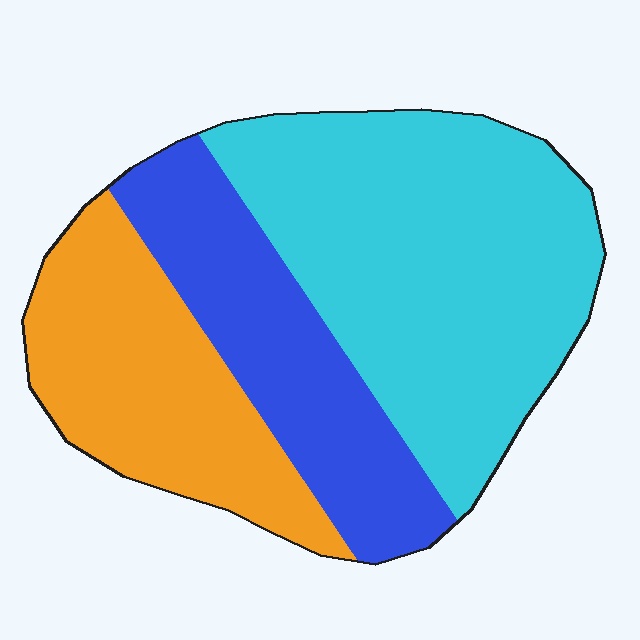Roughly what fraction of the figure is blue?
Blue takes up about one quarter (1/4) of the figure.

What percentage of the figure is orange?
Orange covers roughly 25% of the figure.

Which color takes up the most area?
Cyan, at roughly 50%.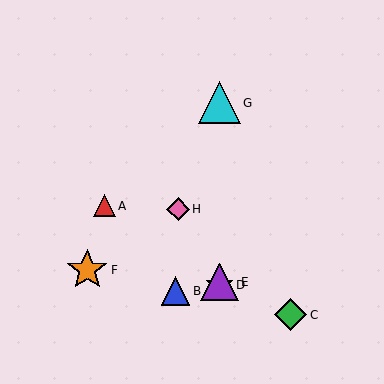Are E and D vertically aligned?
Yes, both are at x≈219.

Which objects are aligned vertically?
Objects D, E, G are aligned vertically.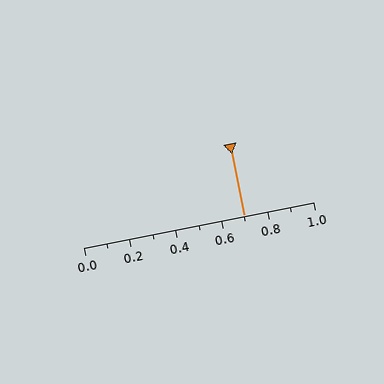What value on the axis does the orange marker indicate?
The marker indicates approximately 0.7.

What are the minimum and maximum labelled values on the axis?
The axis runs from 0.0 to 1.0.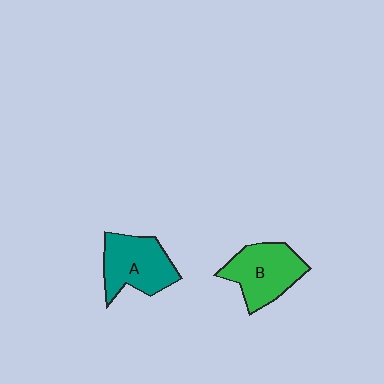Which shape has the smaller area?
Shape B (green).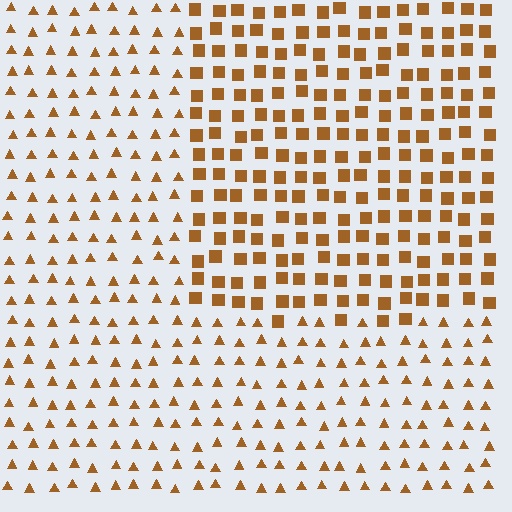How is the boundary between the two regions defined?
The boundary is defined by a change in element shape: squares inside vs. triangles outside. All elements share the same color and spacing.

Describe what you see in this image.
The image is filled with small brown elements arranged in a uniform grid. A rectangle-shaped region contains squares, while the surrounding area contains triangles. The boundary is defined purely by the change in element shape.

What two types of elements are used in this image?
The image uses squares inside the rectangle region and triangles outside it.